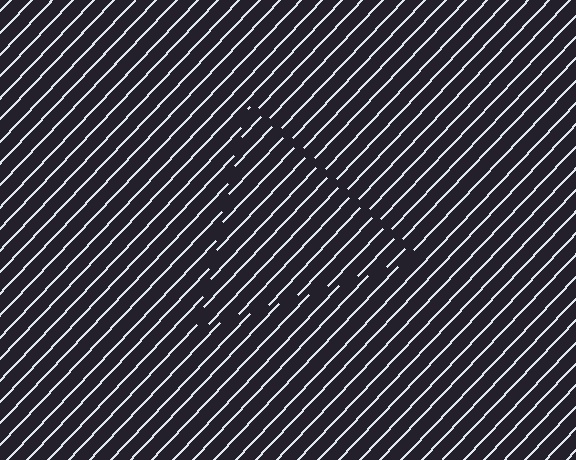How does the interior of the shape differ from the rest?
The interior of the shape contains the same grating, shifted by half a period — the contour is defined by the phase discontinuity where line-ends from the inner and outer gratings abut.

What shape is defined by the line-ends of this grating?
An illusory triangle. The interior of the shape contains the same grating, shifted by half a period — the contour is defined by the phase discontinuity where line-ends from the inner and outer gratings abut.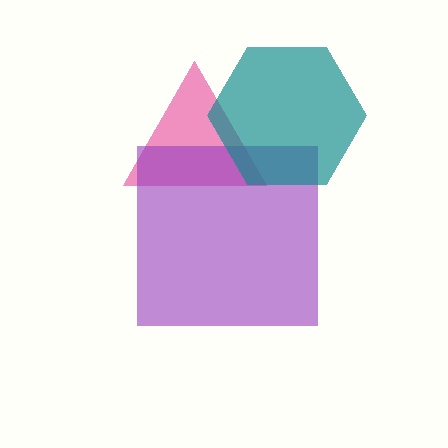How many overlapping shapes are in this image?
There are 3 overlapping shapes in the image.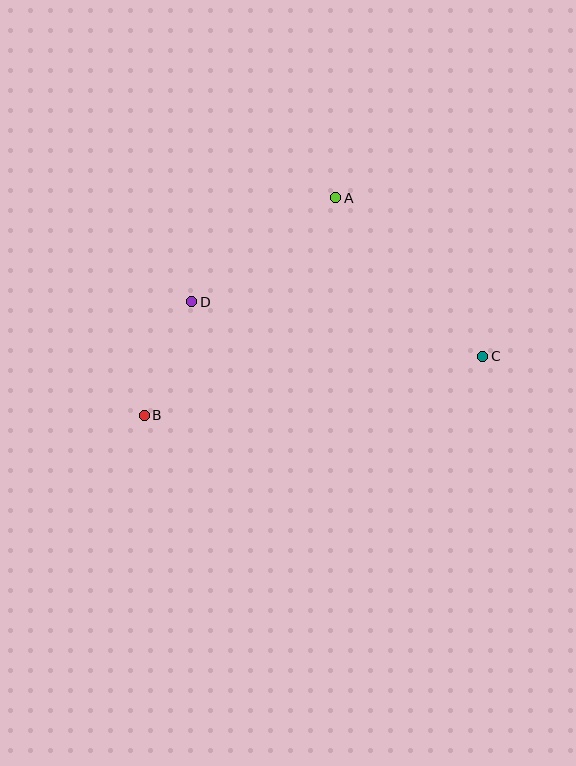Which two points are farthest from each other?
Points B and C are farthest from each other.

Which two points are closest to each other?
Points B and D are closest to each other.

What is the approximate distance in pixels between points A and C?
The distance between A and C is approximately 216 pixels.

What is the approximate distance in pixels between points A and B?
The distance between A and B is approximately 290 pixels.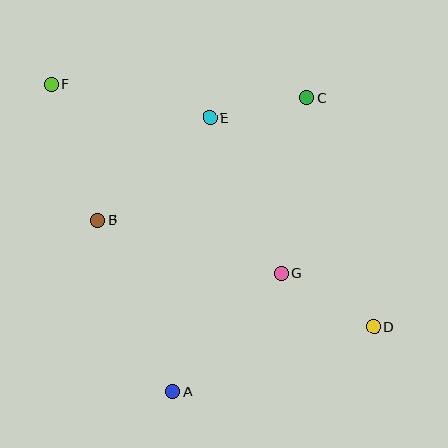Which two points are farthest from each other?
Points D and F are farthest from each other.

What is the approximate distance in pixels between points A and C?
The distance between A and C is approximately 323 pixels.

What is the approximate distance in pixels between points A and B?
The distance between A and B is approximately 187 pixels.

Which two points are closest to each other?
Points C and E are closest to each other.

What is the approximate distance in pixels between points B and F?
The distance between B and F is approximately 143 pixels.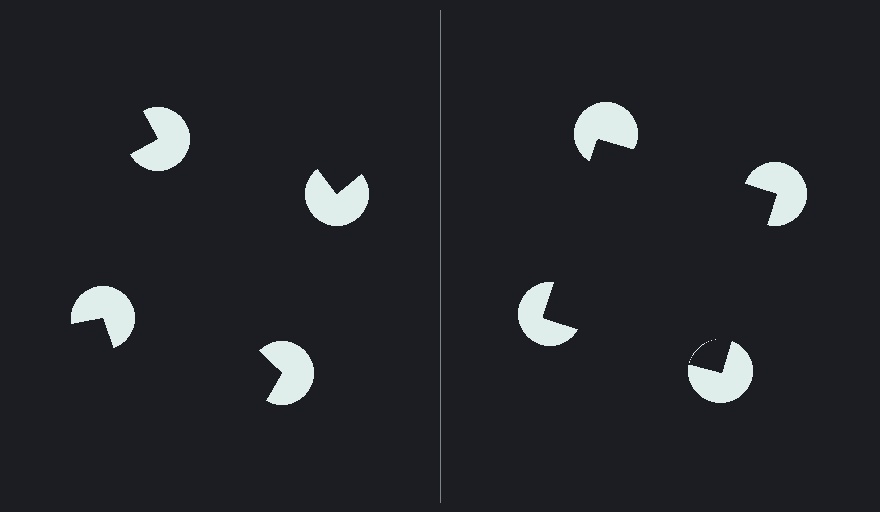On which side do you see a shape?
An illusory square appears on the right side. On the left side the wedge cuts are rotated, so no coherent shape forms.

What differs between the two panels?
The pac-man discs are positioned identically on both sides; only the wedge orientations differ. On the right they align to a square; on the left they are misaligned.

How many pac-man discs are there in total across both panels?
8 — 4 on each side.